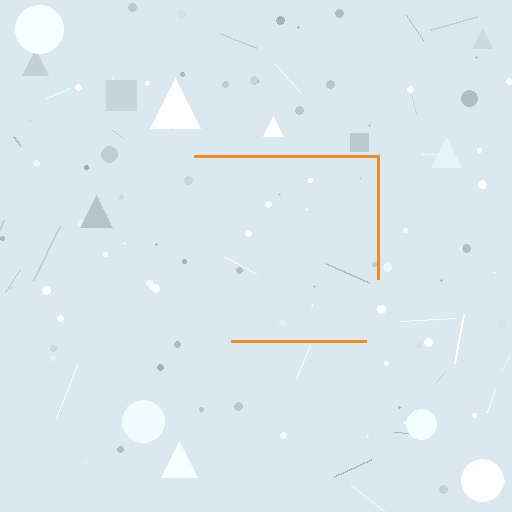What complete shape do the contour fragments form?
The contour fragments form a square.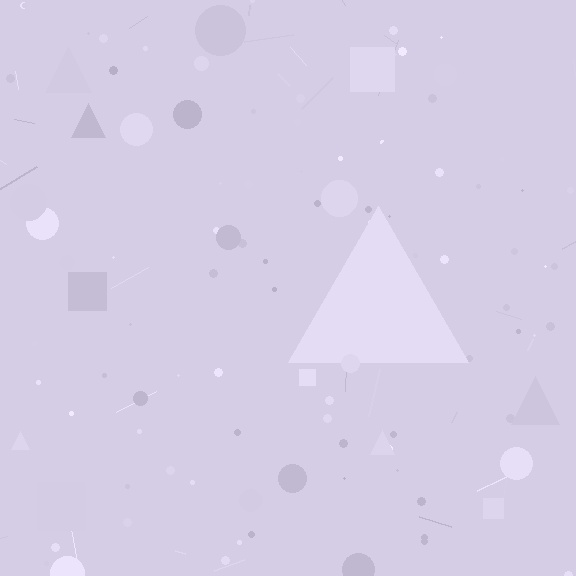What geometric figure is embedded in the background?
A triangle is embedded in the background.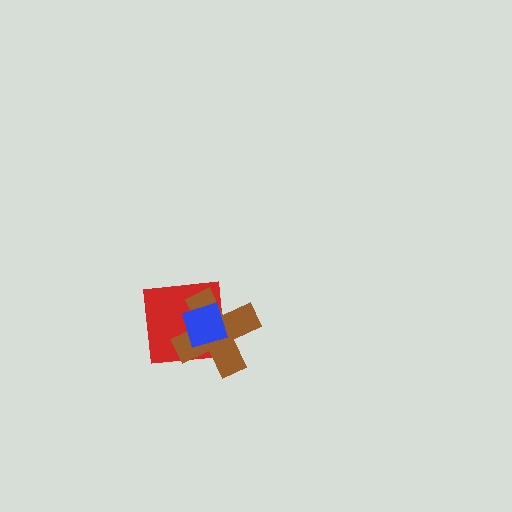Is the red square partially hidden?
Yes, it is partially covered by another shape.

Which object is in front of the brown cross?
The blue diamond is in front of the brown cross.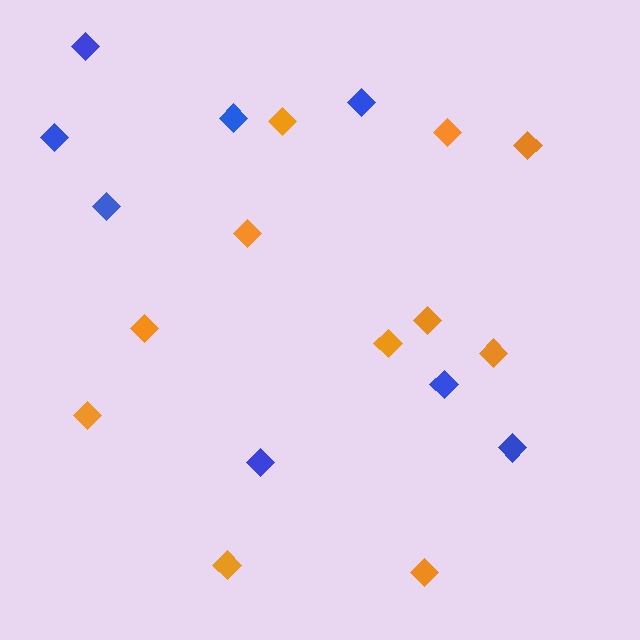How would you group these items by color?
There are 2 groups: one group of blue diamonds (8) and one group of orange diamonds (11).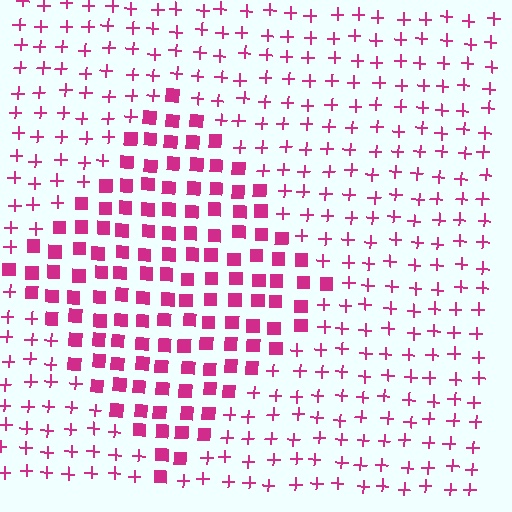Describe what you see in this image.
The image is filled with small magenta elements arranged in a uniform grid. A diamond-shaped region contains squares, while the surrounding area contains plus signs. The boundary is defined purely by the change in element shape.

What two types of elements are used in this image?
The image uses squares inside the diamond region and plus signs outside it.